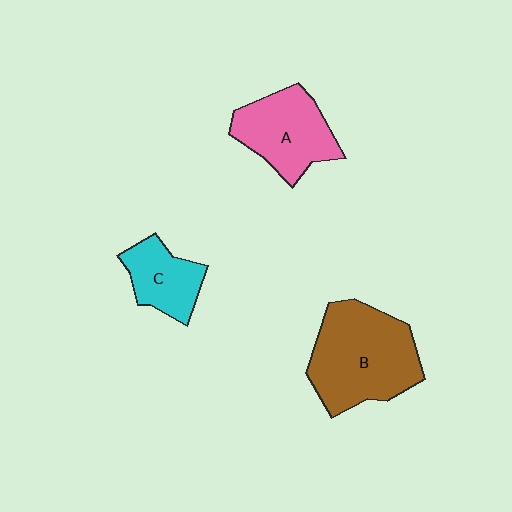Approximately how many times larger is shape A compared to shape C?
Approximately 1.4 times.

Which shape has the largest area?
Shape B (brown).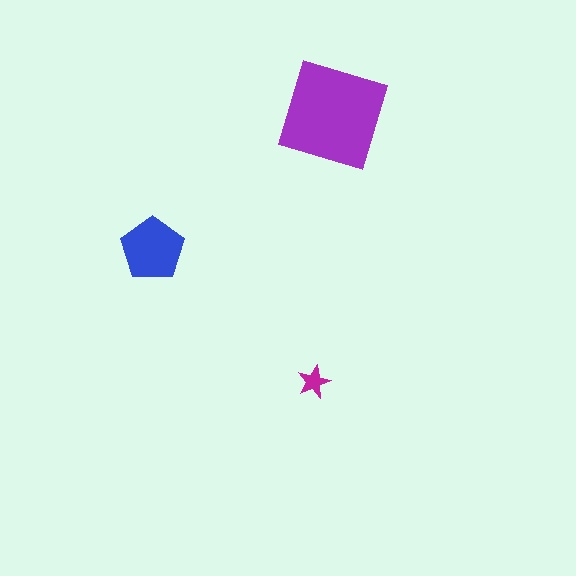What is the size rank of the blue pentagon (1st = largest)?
2nd.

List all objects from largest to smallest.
The purple square, the blue pentagon, the magenta star.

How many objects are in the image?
There are 3 objects in the image.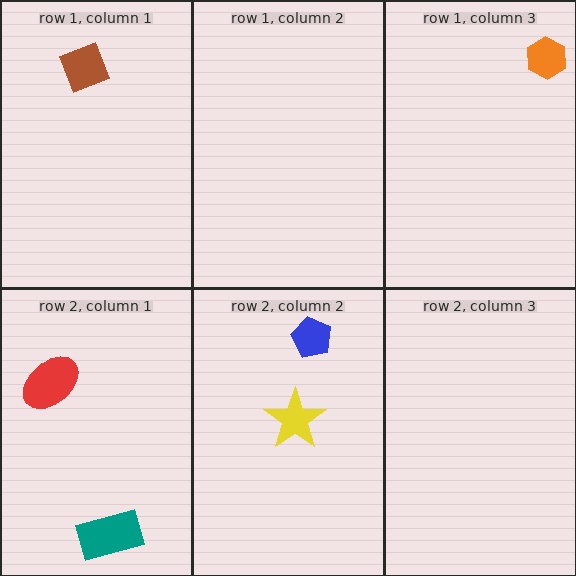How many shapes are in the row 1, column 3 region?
1.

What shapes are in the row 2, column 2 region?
The yellow star, the blue pentagon.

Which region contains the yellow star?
The row 2, column 2 region.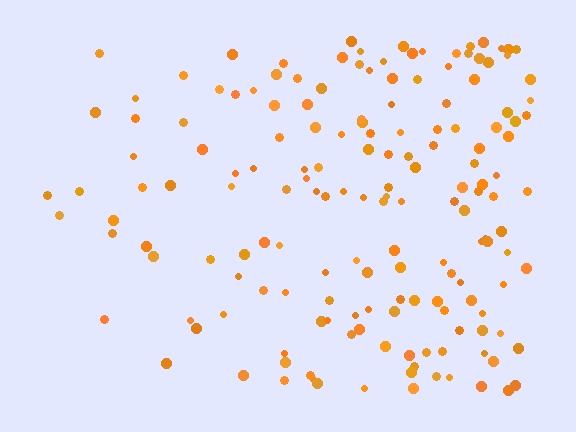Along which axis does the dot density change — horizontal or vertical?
Horizontal.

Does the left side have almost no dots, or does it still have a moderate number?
Still a moderate number, just noticeably fewer than the right.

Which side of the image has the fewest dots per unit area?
The left.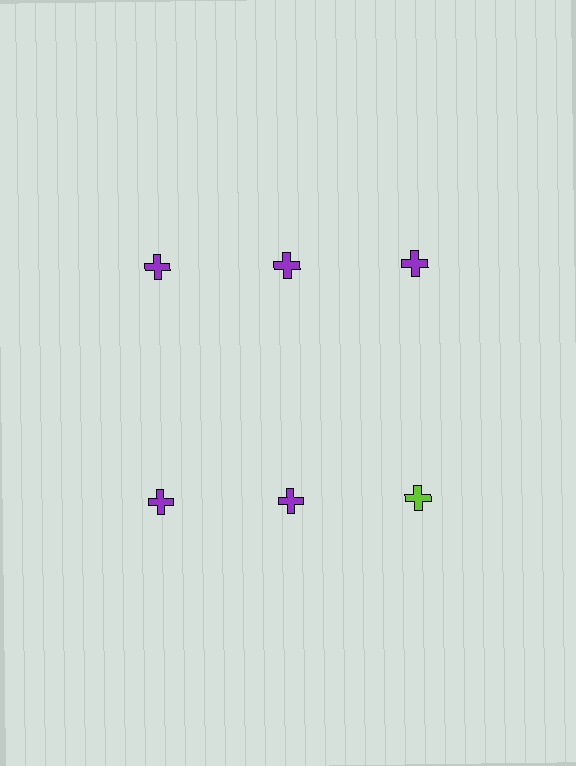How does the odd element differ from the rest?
It has a different color: lime instead of purple.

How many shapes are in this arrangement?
There are 6 shapes arranged in a grid pattern.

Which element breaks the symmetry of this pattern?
The lime cross in the second row, center column breaks the symmetry. All other shapes are purple crosses.